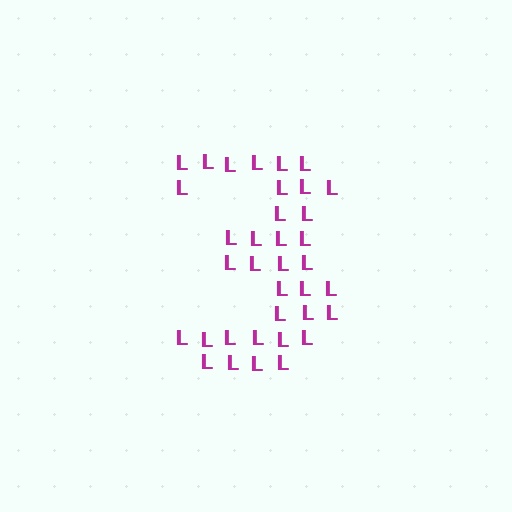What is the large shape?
The large shape is the digit 3.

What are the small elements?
The small elements are letter L's.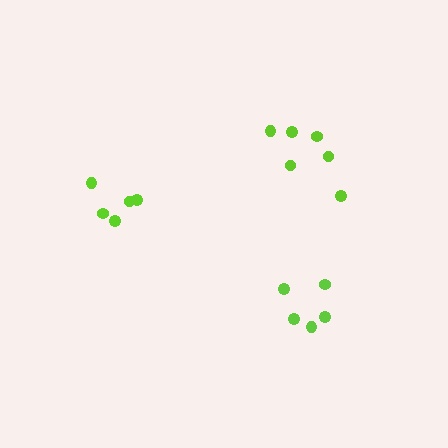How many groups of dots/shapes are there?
There are 3 groups.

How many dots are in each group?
Group 1: 6 dots, Group 2: 5 dots, Group 3: 5 dots (16 total).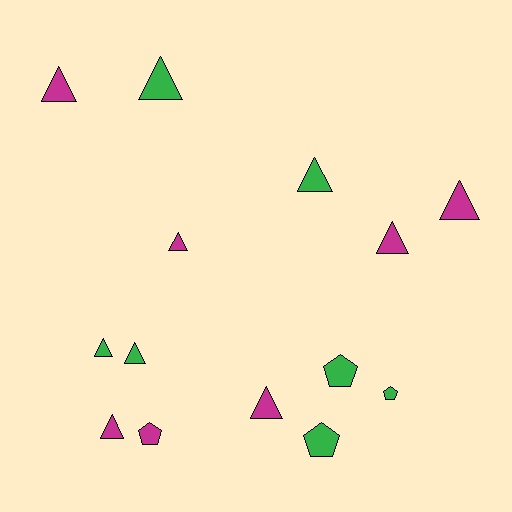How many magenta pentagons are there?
There is 1 magenta pentagon.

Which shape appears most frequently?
Triangle, with 10 objects.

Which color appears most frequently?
Green, with 7 objects.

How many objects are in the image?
There are 14 objects.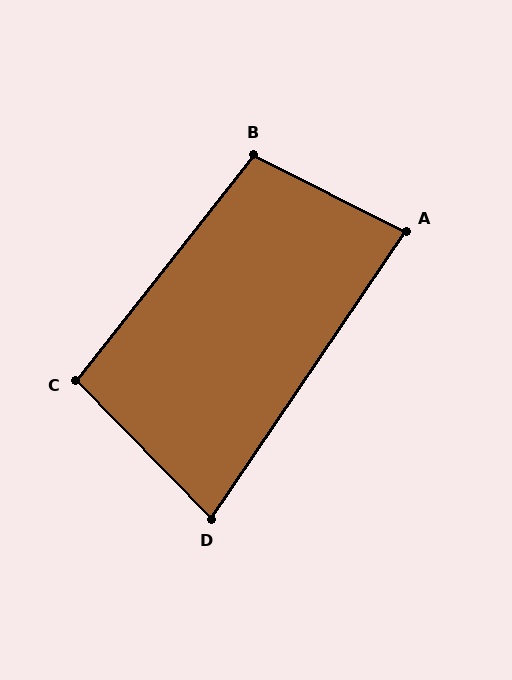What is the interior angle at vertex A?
Approximately 83 degrees (acute).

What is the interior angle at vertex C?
Approximately 97 degrees (obtuse).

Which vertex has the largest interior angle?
B, at approximately 101 degrees.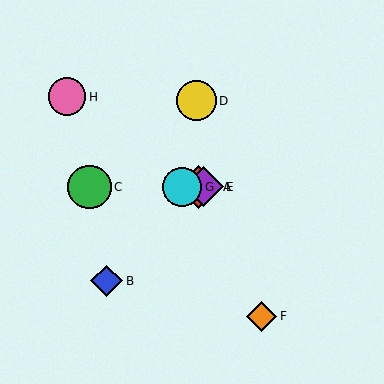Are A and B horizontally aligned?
No, A is at y≈187 and B is at y≈281.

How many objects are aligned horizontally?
4 objects (A, C, E, G) are aligned horizontally.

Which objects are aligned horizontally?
Objects A, C, E, G are aligned horizontally.